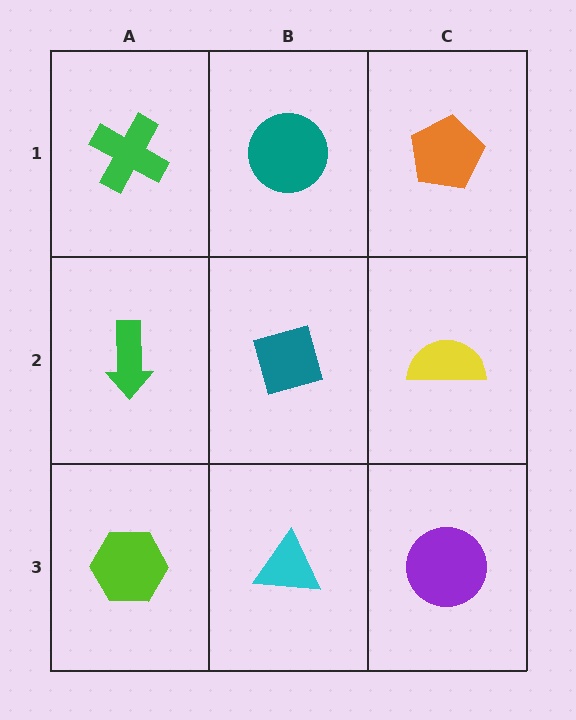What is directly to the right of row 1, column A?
A teal circle.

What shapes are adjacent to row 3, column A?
A green arrow (row 2, column A), a cyan triangle (row 3, column B).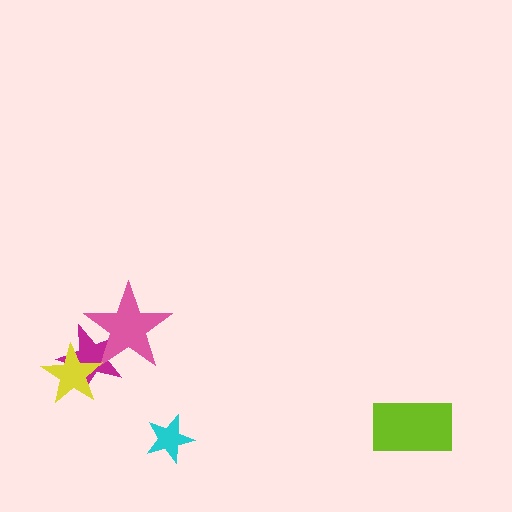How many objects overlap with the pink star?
1 object overlaps with the pink star.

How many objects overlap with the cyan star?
0 objects overlap with the cyan star.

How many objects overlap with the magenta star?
2 objects overlap with the magenta star.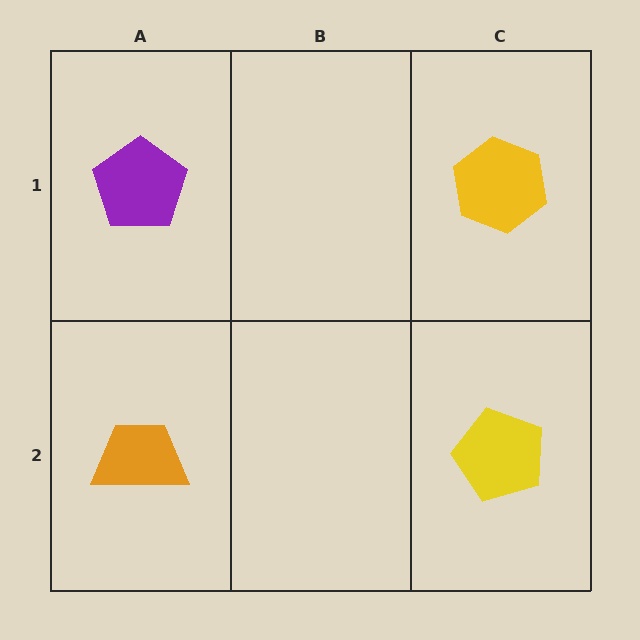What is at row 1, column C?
A yellow hexagon.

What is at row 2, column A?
An orange trapezoid.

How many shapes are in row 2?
2 shapes.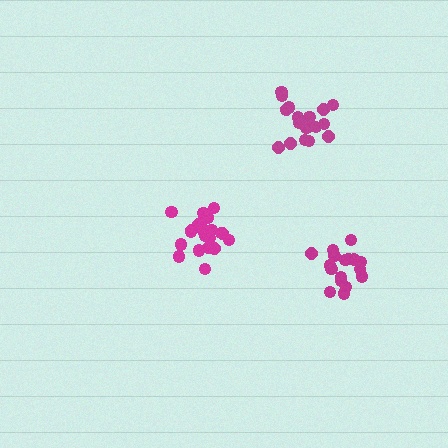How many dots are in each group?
Group 1: 21 dots, Group 2: 19 dots, Group 3: 17 dots (57 total).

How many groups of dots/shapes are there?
There are 3 groups.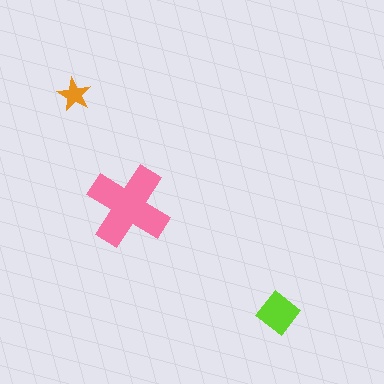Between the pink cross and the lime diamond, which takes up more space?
The pink cross.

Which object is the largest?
The pink cross.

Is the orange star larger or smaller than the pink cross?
Smaller.